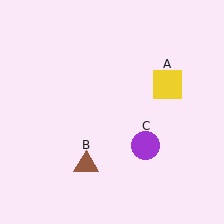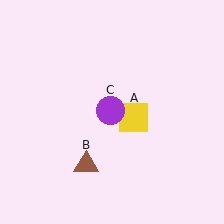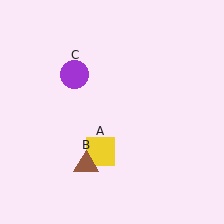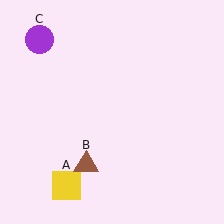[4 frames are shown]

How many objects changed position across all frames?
2 objects changed position: yellow square (object A), purple circle (object C).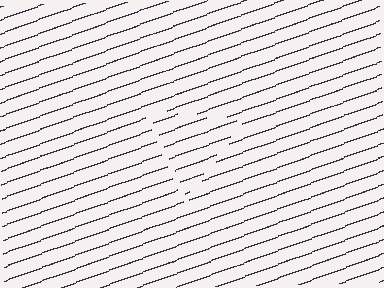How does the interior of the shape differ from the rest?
The interior of the shape contains the same grating, shifted by half a period — the contour is defined by the phase discontinuity where line-ends from the inner and outer gratings abut.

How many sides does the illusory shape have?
3 sides — the line-ends trace a triangle.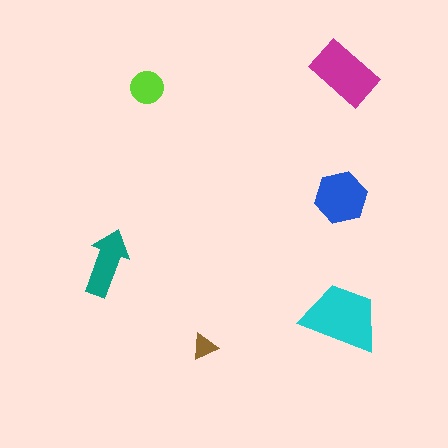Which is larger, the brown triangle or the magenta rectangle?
The magenta rectangle.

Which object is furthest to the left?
The teal arrow is leftmost.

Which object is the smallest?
The brown triangle.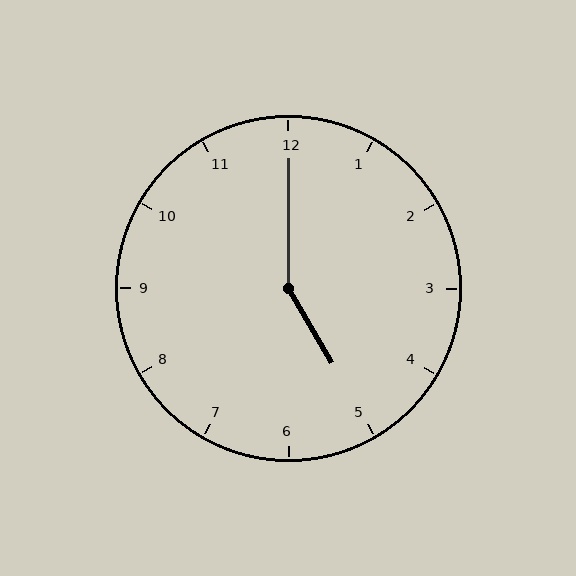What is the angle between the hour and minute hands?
Approximately 150 degrees.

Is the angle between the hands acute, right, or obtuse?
It is obtuse.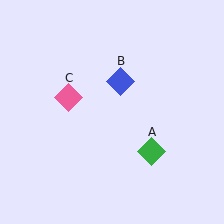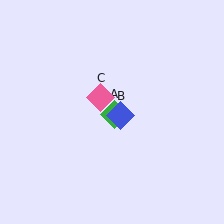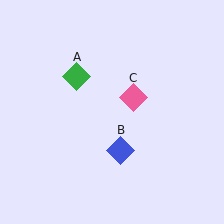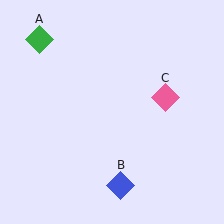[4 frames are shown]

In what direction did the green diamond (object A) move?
The green diamond (object A) moved up and to the left.